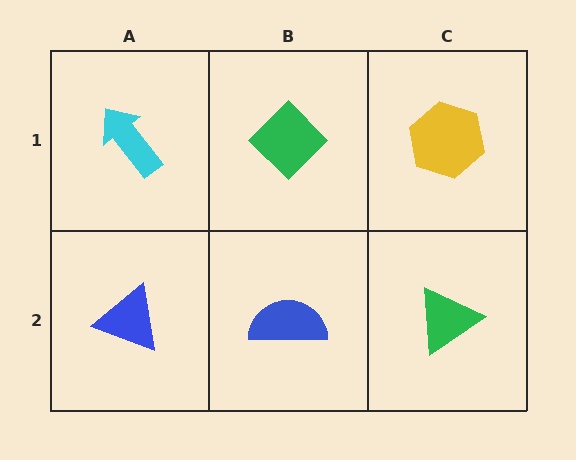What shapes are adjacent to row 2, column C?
A yellow hexagon (row 1, column C), a blue semicircle (row 2, column B).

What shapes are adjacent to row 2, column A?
A cyan arrow (row 1, column A), a blue semicircle (row 2, column B).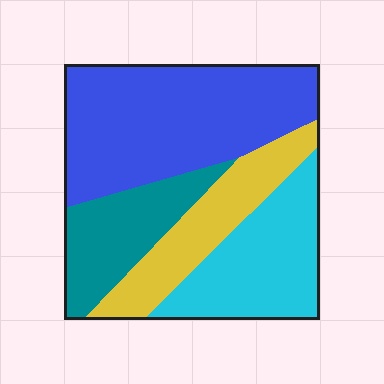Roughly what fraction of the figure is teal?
Teal takes up about one sixth (1/6) of the figure.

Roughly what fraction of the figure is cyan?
Cyan covers around 25% of the figure.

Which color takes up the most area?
Blue, at roughly 40%.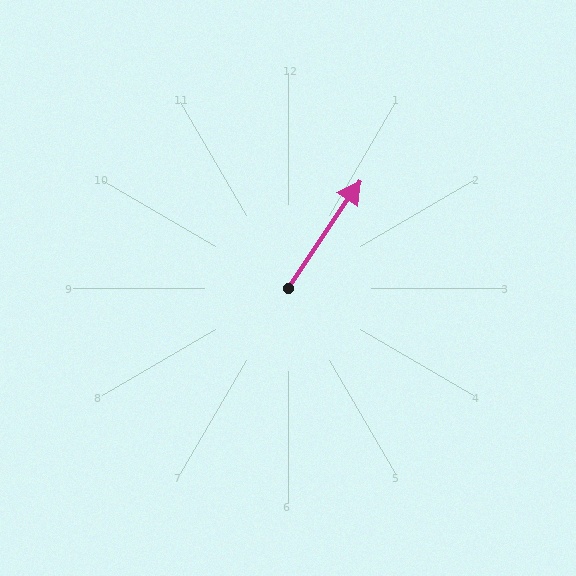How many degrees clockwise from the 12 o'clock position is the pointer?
Approximately 34 degrees.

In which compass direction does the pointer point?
Northeast.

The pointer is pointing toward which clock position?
Roughly 1 o'clock.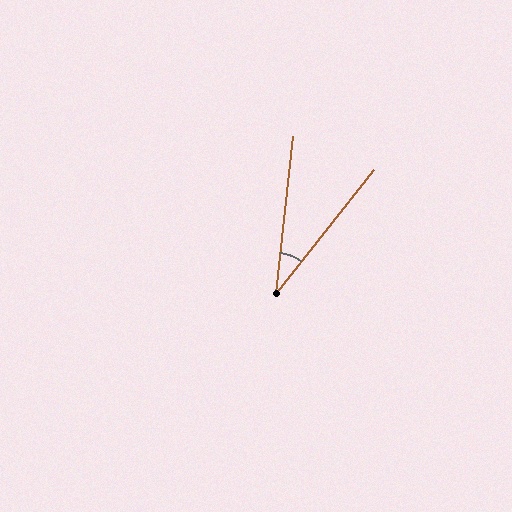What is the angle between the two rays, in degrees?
Approximately 32 degrees.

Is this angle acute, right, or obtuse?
It is acute.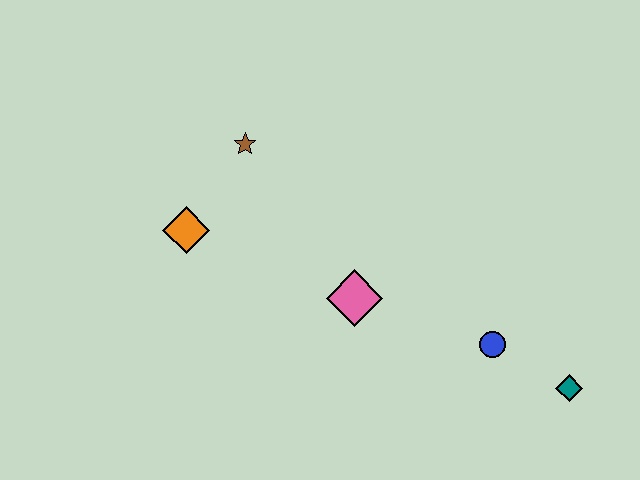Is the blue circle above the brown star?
No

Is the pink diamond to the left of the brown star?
No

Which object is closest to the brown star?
The orange diamond is closest to the brown star.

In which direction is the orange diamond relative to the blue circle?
The orange diamond is to the left of the blue circle.